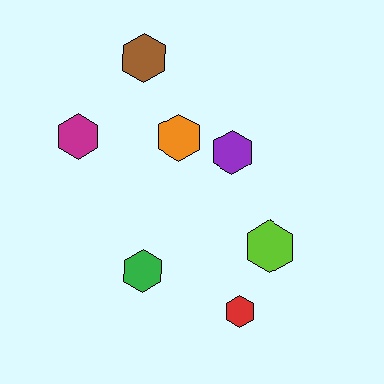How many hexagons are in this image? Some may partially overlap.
There are 7 hexagons.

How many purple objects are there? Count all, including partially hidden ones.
There is 1 purple object.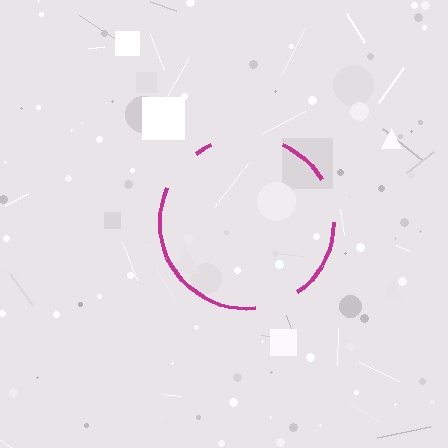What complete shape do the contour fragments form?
The contour fragments form a circle.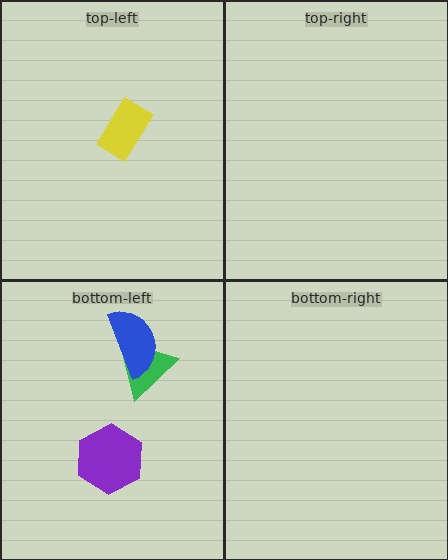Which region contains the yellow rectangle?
The top-left region.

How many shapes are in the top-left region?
1.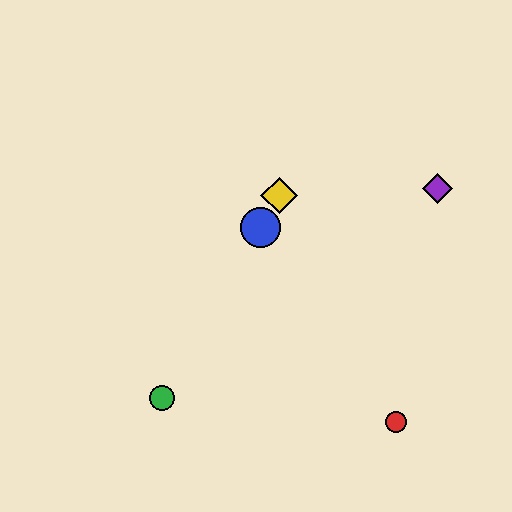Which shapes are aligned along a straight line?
The blue circle, the green circle, the yellow diamond are aligned along a straight line.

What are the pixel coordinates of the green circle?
The green circle is at (162, 398).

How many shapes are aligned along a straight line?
3 shapes (the blue circle, the green circle, the yellow diamond) are aligned along a straight line.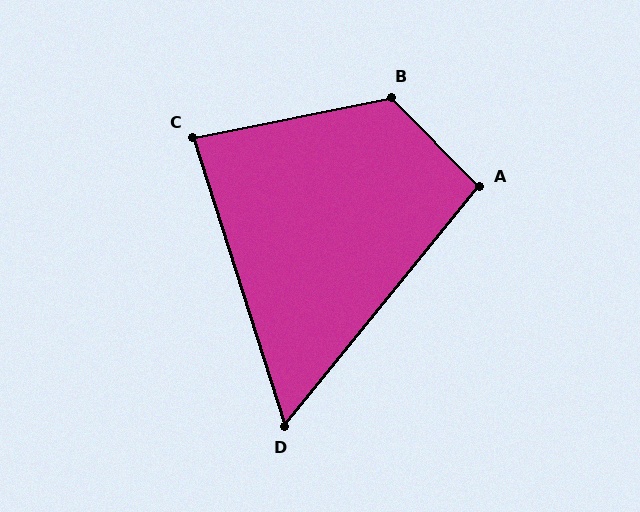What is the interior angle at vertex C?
Approximately 84 degrees (acute).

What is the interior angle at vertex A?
Approximately 96 degrees (obtuse).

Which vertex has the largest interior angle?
B, at approximately 123 degrees.